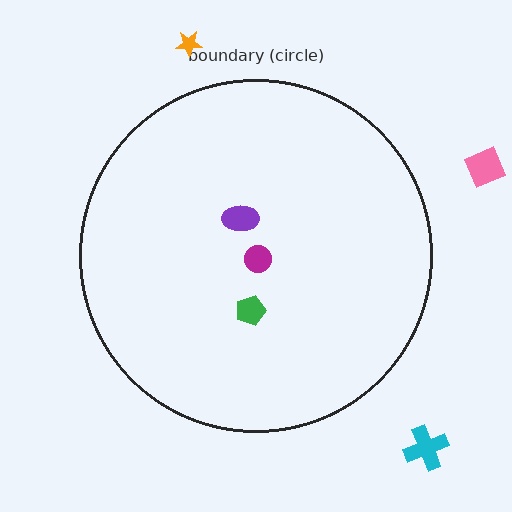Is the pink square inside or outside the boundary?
Outside.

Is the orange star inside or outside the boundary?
Outside.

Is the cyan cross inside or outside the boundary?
Outside.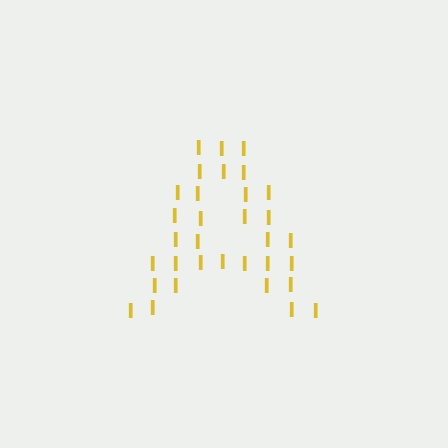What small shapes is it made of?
It is made of small letter I's.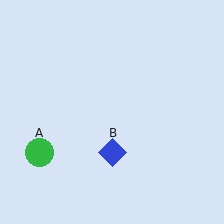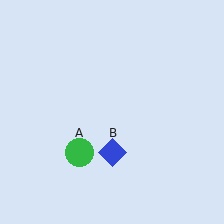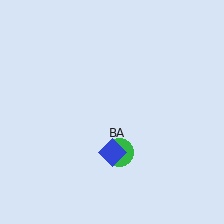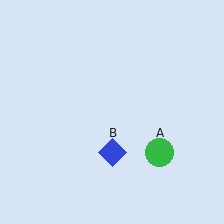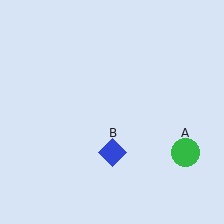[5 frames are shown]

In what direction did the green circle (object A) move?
The green circle (object A) moved right.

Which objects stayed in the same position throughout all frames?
Blue diamond (object B) remained stationary.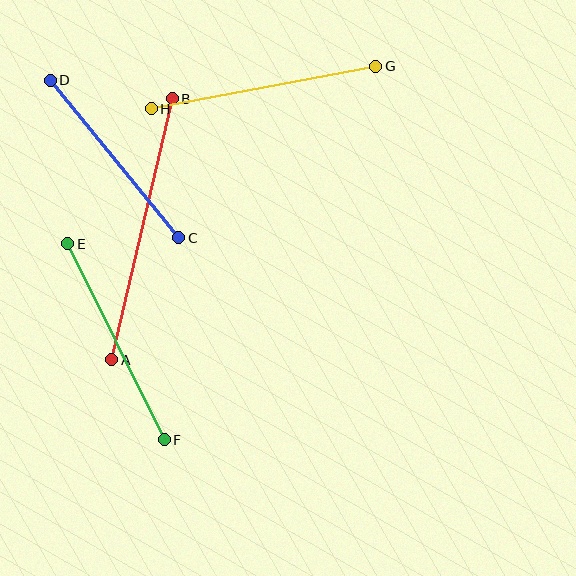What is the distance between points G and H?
The distance is approximately 229 pixels.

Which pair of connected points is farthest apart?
Points A and B are farthest apart.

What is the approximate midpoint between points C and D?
The midpoint is at approximately (114, 159) pixels.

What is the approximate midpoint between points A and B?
The midpoint is at approximately (142, 229) pixels.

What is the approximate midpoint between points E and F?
The midpoint is at approximately (116, 342) pixels.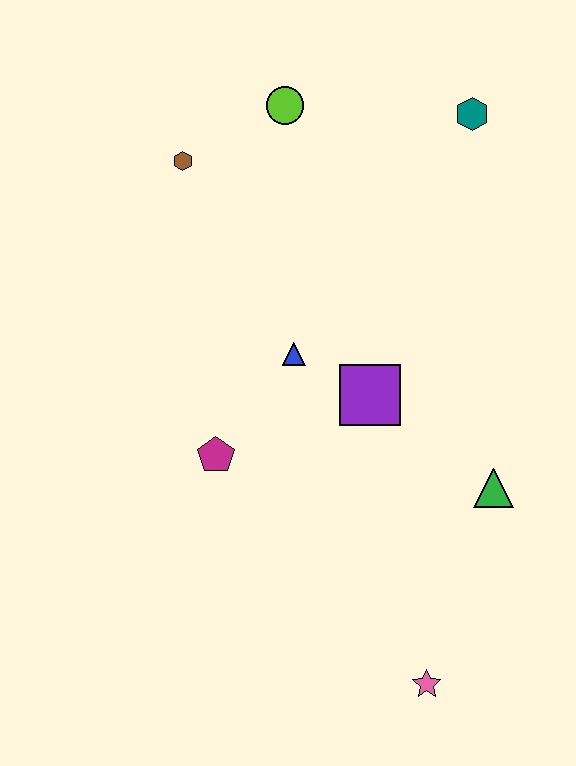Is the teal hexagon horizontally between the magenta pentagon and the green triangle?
Yes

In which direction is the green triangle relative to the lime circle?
The green triangle is below the lime circle.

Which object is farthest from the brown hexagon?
The pink star is farthest from the brown hexagon.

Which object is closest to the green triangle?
The purple square is closest to the green triangle.